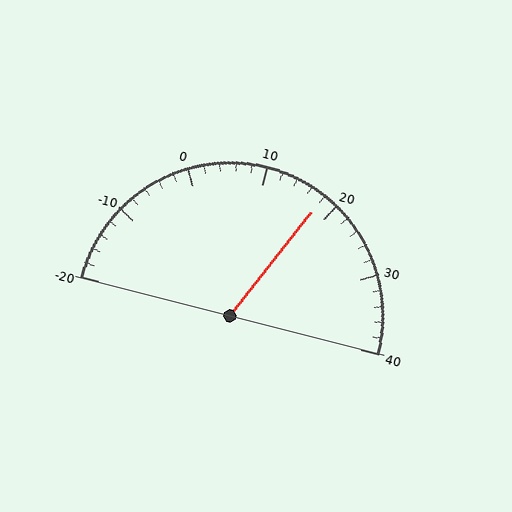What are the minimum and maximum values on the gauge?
The gauge ranges from -20 to 40.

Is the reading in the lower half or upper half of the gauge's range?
The reading is in the upper half of the range (-20 to 40).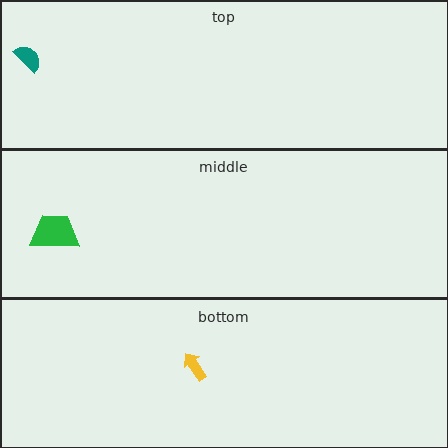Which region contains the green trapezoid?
The middle region.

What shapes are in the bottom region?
The yellow arrow.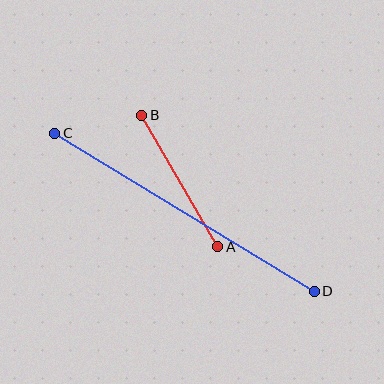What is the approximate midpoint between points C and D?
The midpoint is at approximately (185, 212) pixels.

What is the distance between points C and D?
The distance is approximately 304 pixels.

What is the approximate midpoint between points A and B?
The midpoint is at approximately (180, 181) pixels.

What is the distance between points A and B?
The distance is approximately 152 pixels.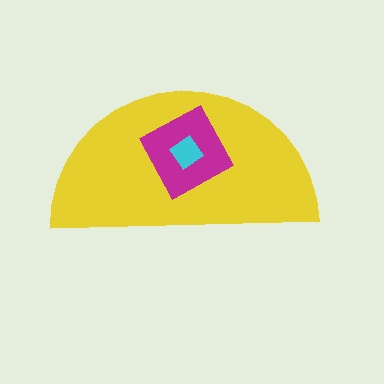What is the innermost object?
The cyan diamond.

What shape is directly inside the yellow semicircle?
The magenta diamond.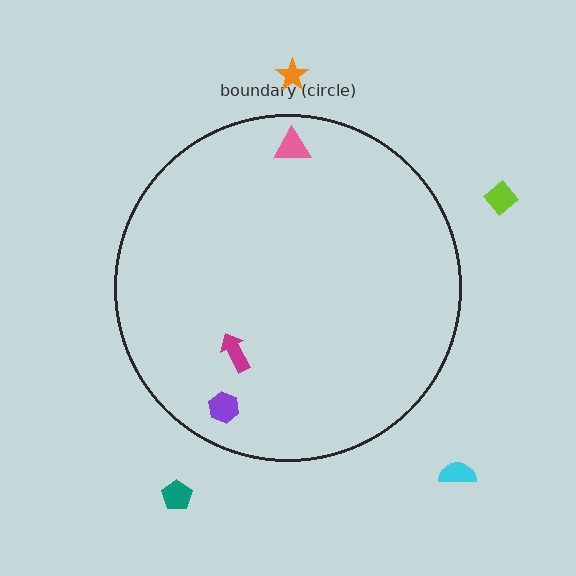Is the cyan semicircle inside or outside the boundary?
Outside.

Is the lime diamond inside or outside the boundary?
Outside.